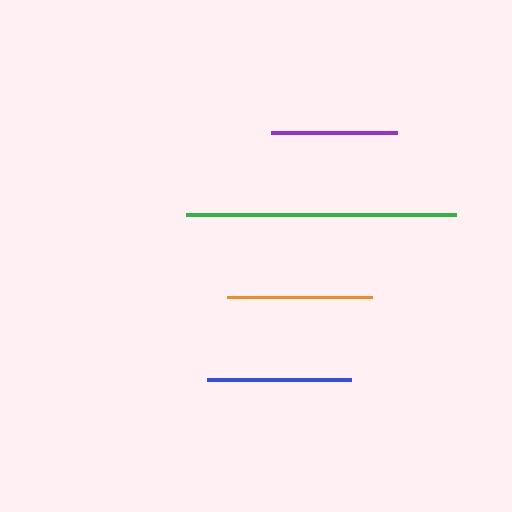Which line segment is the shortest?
The purple line is the shortest at approximately 126 pixels.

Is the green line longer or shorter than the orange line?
The green line is longer than the orange line.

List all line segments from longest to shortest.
From longest to shortest: green, orange, blue, purple.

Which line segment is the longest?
The green line is the longest at approximately 270 pixels.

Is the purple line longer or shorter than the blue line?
The blue line is longer than the purple line.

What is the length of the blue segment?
The blue segment is approximately 144 pixels long.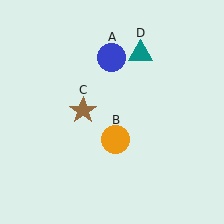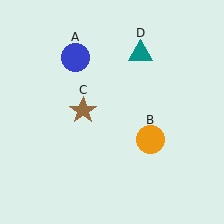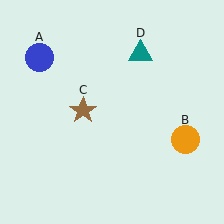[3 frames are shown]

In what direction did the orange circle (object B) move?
The orange circle (object B) moved right.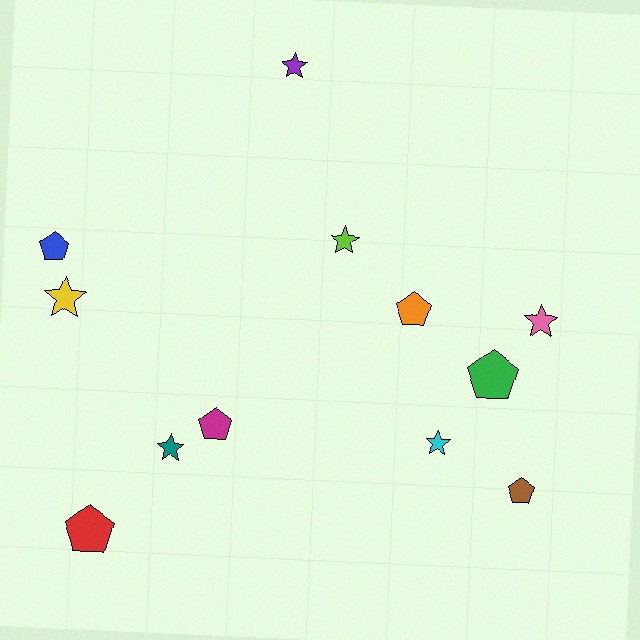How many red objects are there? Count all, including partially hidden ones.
There is 1 red object.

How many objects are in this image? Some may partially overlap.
There are 12 objects.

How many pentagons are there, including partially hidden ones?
There are 6 pentagons.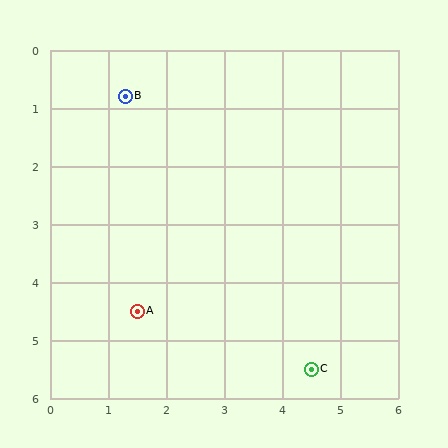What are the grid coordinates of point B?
Point B is at approximately (1.3, 0.8).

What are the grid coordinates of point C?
Point C is at approximately (4.5, 5.5).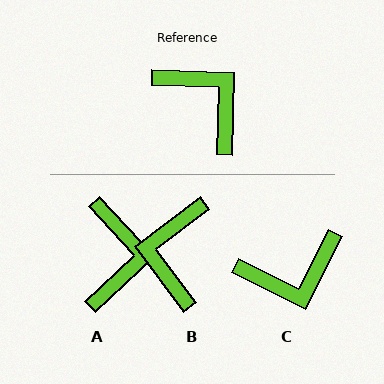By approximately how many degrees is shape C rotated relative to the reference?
Approximately 115 degrees clockwise.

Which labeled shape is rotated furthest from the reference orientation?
B, about 129 degrees away.